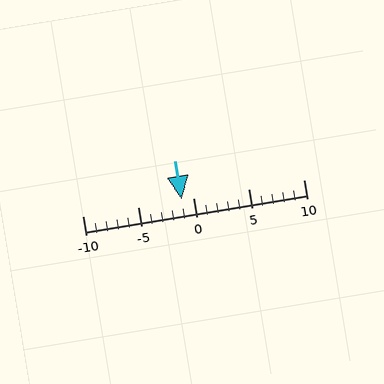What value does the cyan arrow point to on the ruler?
The cyan arrow points to approximately -1.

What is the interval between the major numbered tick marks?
The major tick marks are spaced 5 units apart.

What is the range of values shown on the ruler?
The ruler shows values from -10 to 10.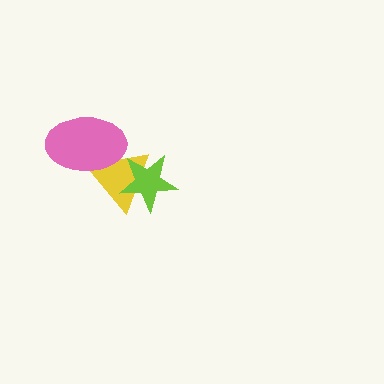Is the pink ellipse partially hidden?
No, no other shape covers it.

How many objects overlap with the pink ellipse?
1 object overlaps with the pink ellipse.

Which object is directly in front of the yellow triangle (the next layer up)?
The lime star is directly in front of the yellow triangle.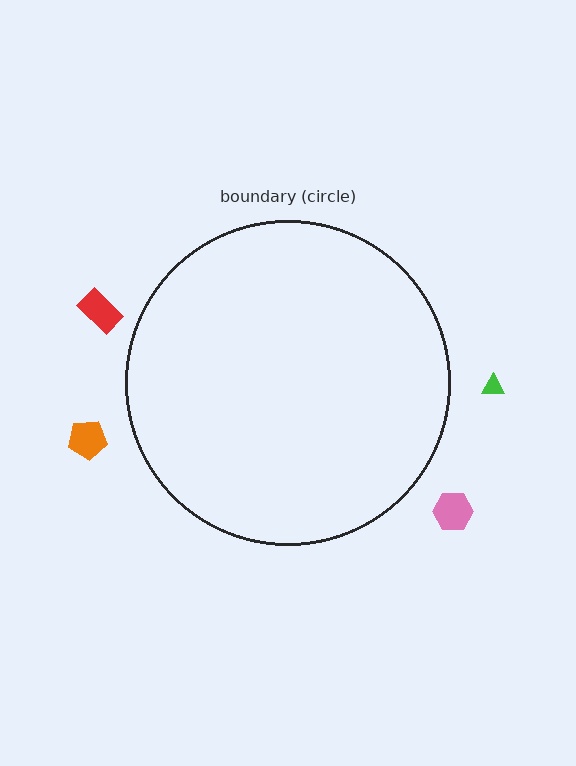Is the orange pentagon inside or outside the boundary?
Outside.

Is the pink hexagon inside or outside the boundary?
Outside.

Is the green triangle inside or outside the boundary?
Outside.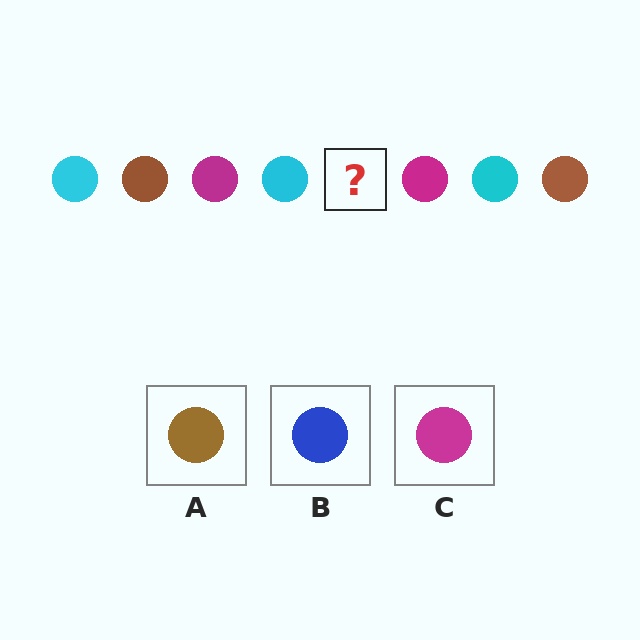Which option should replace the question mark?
Option A.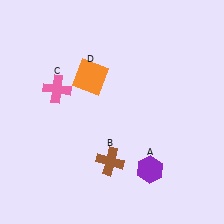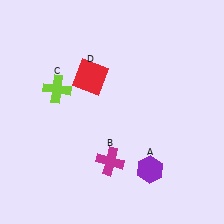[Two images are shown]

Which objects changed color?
B changed from brown to magenta. C changed from pink to lime. D changed from orange to red.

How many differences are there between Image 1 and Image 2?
There are 3 differences between the two images.